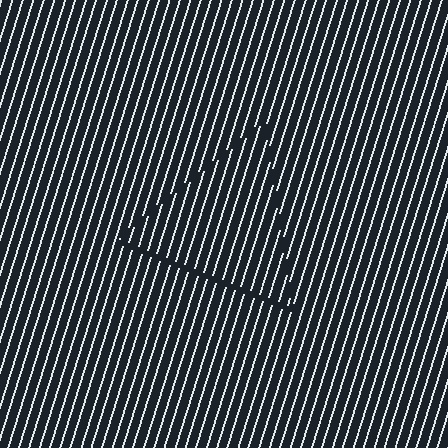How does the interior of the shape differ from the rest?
The interior of the shape contains the same grating, shifted by half a period — the contour is defined by the phase discontinuity where line-ends from the inner and outer gratings abut.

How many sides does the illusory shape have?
3 sides — the line-ends trace a triangle.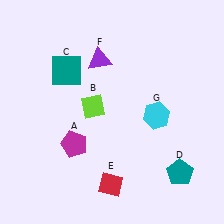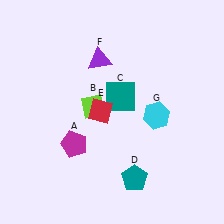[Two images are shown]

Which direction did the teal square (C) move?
The teal square (C) moved right.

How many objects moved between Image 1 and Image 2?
3 objects moved between the two images.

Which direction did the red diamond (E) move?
The red diamond (E) moved up.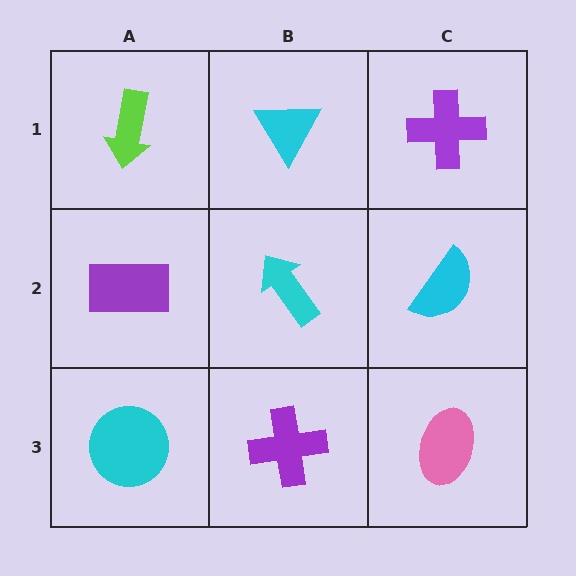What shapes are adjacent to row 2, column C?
A purple cross (row 1, column C), a pink ellipse (row 3, column C), a cyan arrow (row 2, column B).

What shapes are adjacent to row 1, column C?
A cyan semicircle (row 2, column C), a cyan triangle (row 1, column B).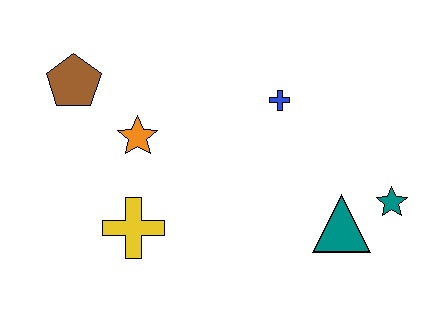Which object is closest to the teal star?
The teal triangle is closest to the teal star.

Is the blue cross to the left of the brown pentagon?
No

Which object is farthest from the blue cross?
The brown pentagon is farthest from the blue cross.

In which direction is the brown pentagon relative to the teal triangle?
The brown pentagon is to the left of the teal triangle.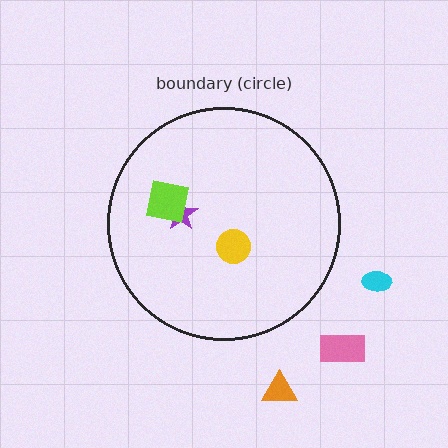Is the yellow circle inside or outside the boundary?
Inside.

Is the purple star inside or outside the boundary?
Inside.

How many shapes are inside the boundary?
3 inside, 3 outside.